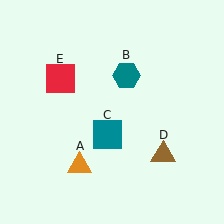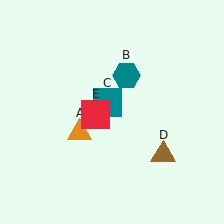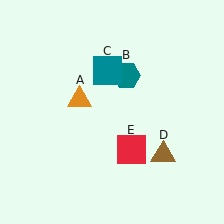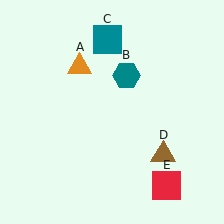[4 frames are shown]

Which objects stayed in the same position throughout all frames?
Teal hexagon (object B) and brown triangle (object D) remained stationary.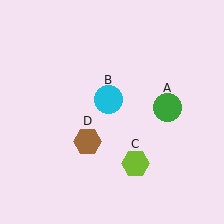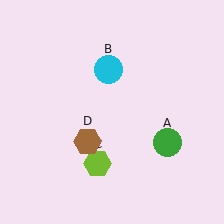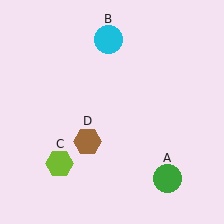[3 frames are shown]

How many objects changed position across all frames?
3 objects changed position: green circle (object A), cyan circle (object B), lime hexagon (object C).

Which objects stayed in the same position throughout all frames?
Brown hexagon (object D) remained stationary.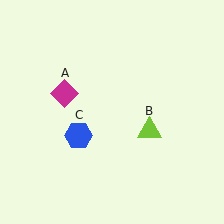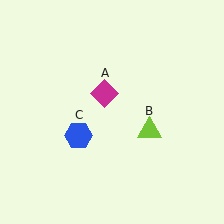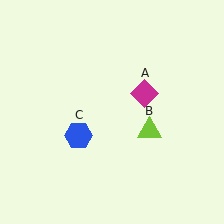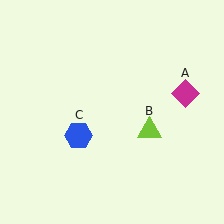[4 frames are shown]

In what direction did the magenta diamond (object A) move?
The magenta diamond (object A) moved right.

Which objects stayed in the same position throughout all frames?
Lime triangle (object B) and blue hexagon (object C) remained stationary.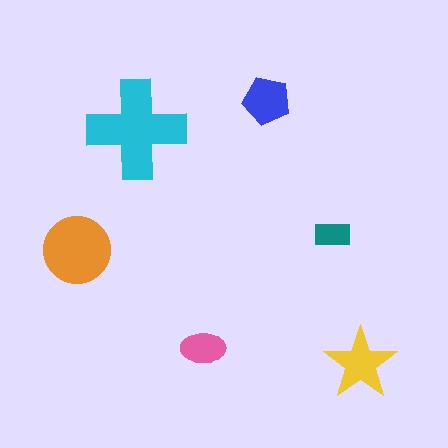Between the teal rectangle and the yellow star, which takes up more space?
The yellow star.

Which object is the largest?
The cyan cross.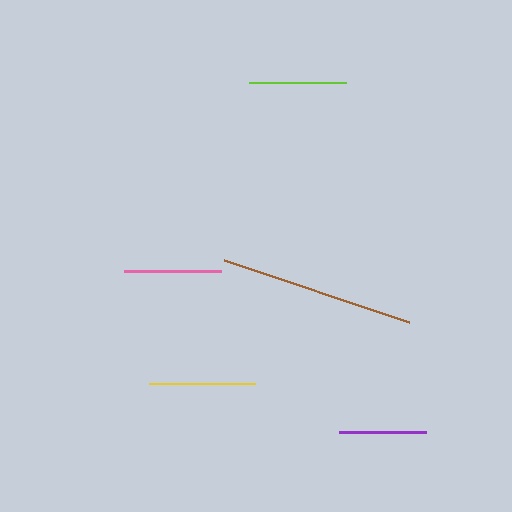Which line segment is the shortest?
The purple line is the shortest at approximately 87 pixels.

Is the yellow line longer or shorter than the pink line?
The yellow line is longer than the pink line.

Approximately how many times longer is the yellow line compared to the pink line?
The yellow line is approximately 1.1 times the length of the pink line.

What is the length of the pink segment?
The pink segment is approximately 96 pixels long.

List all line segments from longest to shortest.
From longest to shortest: brown, yellow, lime, pink, purple.